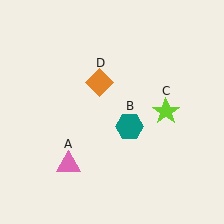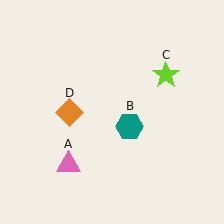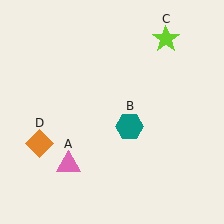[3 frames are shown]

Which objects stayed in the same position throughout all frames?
Pink triangle (object A) and teal hexagon (object B) remained stationary.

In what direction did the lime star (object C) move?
The lime star (object C) moved up.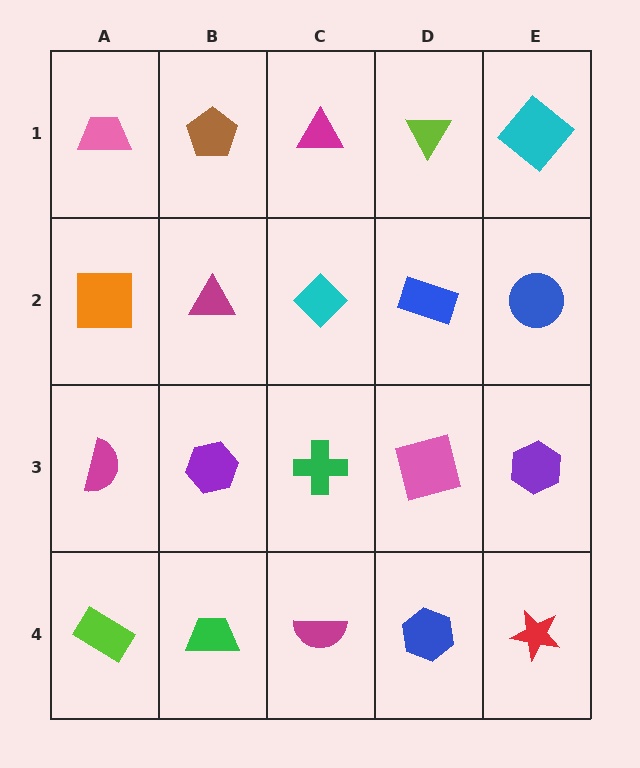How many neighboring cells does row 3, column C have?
4.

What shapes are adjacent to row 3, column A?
An orange square (row 2, column A), a lime rectangle (row 4, column A), a purple hexagon (row 3, column B).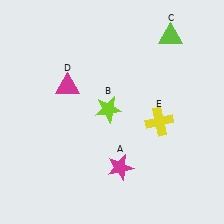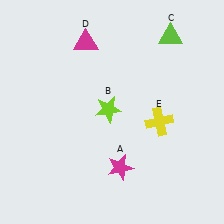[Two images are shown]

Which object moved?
The magenta triangle (D) moved up.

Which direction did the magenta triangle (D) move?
The magenta triangle (D) moved up.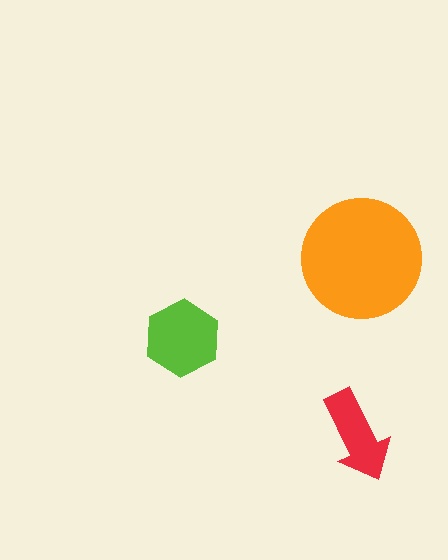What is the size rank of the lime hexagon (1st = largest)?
2nd.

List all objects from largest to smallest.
The orange circle, the lime hexagon, the red arrow.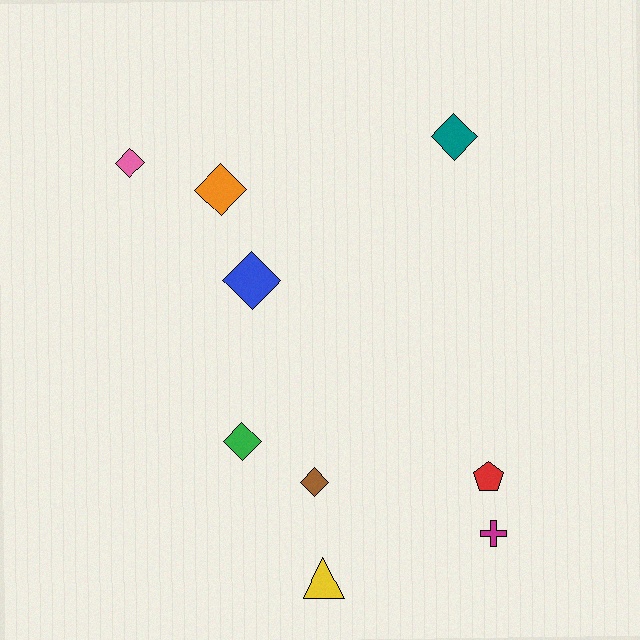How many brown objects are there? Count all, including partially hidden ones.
There is 1 brown object.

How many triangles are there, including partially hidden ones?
There is 1 triangle.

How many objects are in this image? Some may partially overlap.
There are 9 objects.